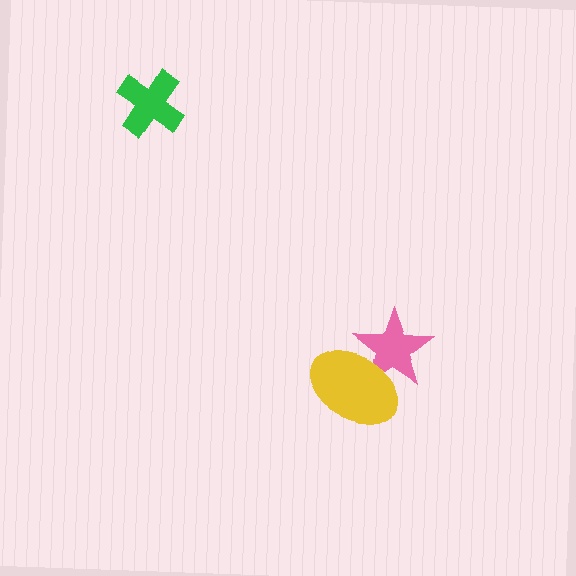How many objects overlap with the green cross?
0 objects overlap with the green cross.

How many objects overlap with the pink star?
1 object overlaps with the pink star.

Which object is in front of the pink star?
The yellow ellipse is in front of the pink star.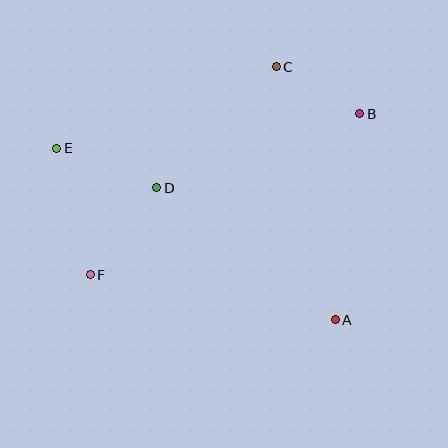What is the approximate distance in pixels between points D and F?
The distance between D and F is approximately 109 pixels.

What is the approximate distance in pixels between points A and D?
The distance between A and D is approximately 222 pixels.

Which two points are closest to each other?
Points B and C are closest to each other.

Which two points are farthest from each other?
Points A and E are farthest from each other.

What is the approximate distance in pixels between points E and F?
The distance between E and F is approximately 131 pixels.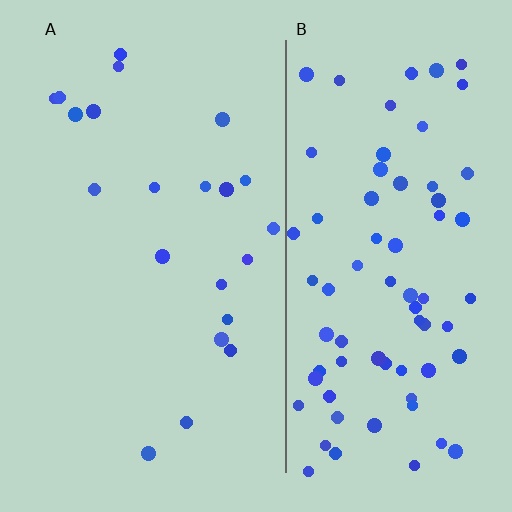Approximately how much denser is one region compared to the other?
Approximately 3.5× — region B over region A.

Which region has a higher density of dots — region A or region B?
B (the right).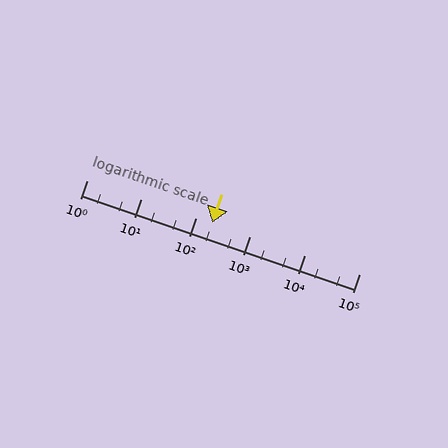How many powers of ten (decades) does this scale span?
The scale spans 5 decades, from 1 to 100000.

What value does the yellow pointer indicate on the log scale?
The pointer indicates approximately 200.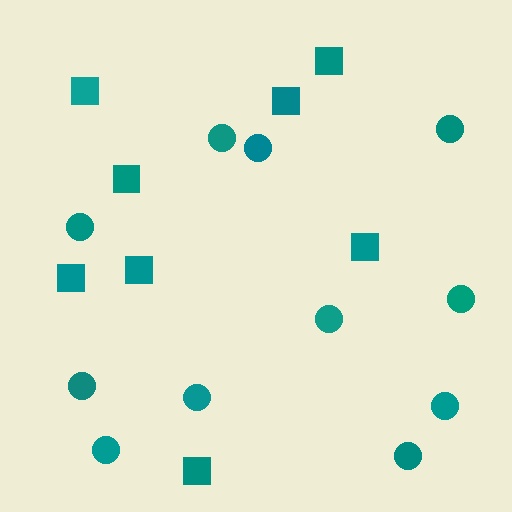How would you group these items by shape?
There are 2 groups: one group of squares (8) and one group of circles (11).